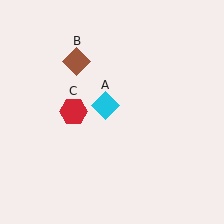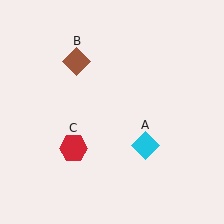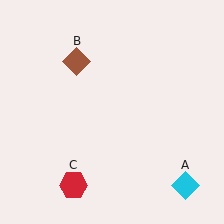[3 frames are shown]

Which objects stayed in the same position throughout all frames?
Brown diamond (object B) remained stationary.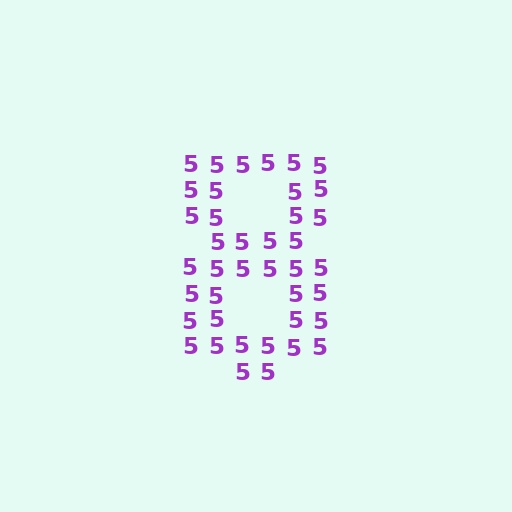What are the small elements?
The small elements are digit 5's.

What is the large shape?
The large shape is the digit 8.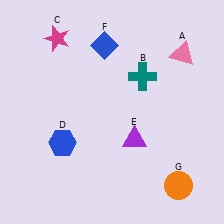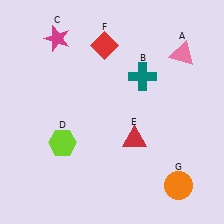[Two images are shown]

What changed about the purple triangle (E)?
In Image 1, E is purple. In Image 2, it changed to red.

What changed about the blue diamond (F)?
In Image 1, F is blue. In Image 2, it changed to red.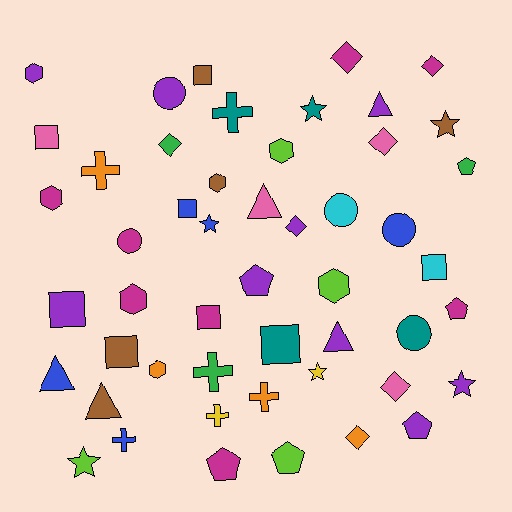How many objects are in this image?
There are 50 objects.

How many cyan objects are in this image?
There are 2 cyan objects.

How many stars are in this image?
There are 6 stars.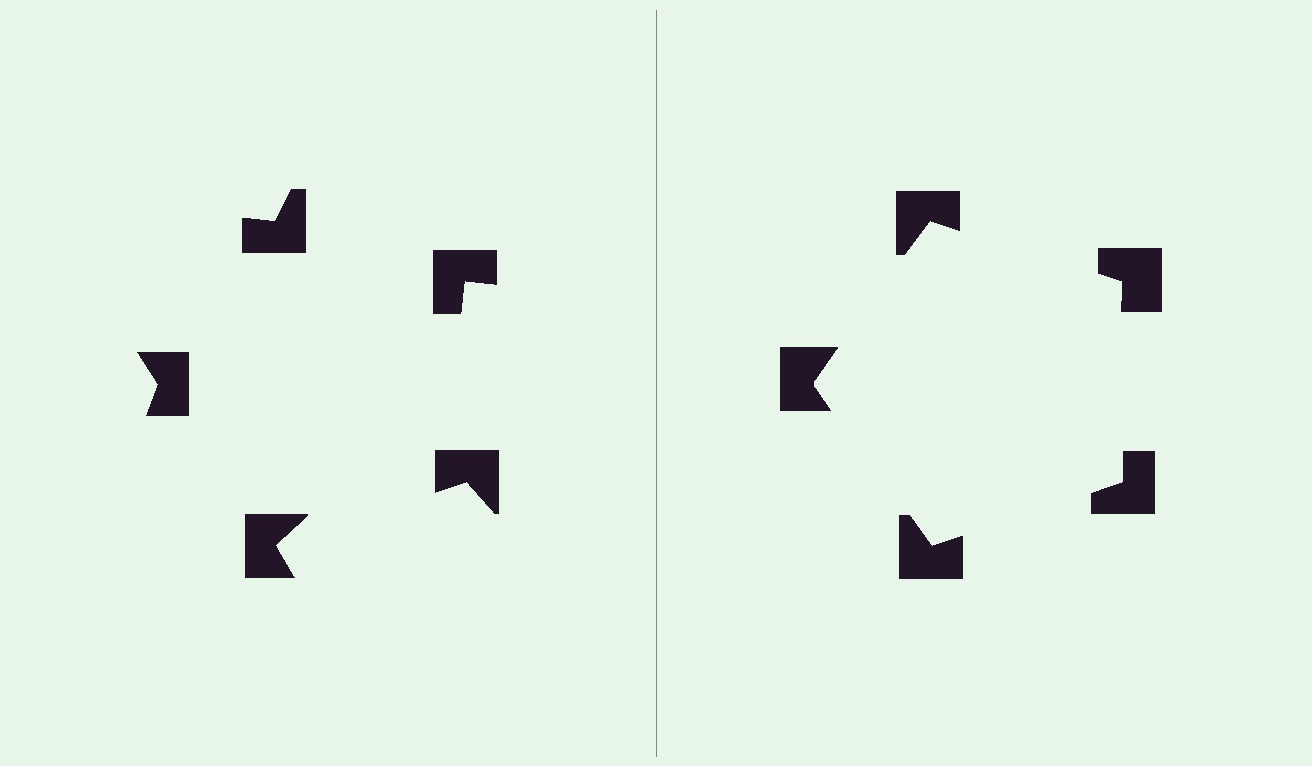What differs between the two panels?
The notched squares are positioned identically on both sides; only the wedge orientations differ. On the right they align to a pentagon; on the left they are misaligned.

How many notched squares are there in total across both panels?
10 — 5 on each side.